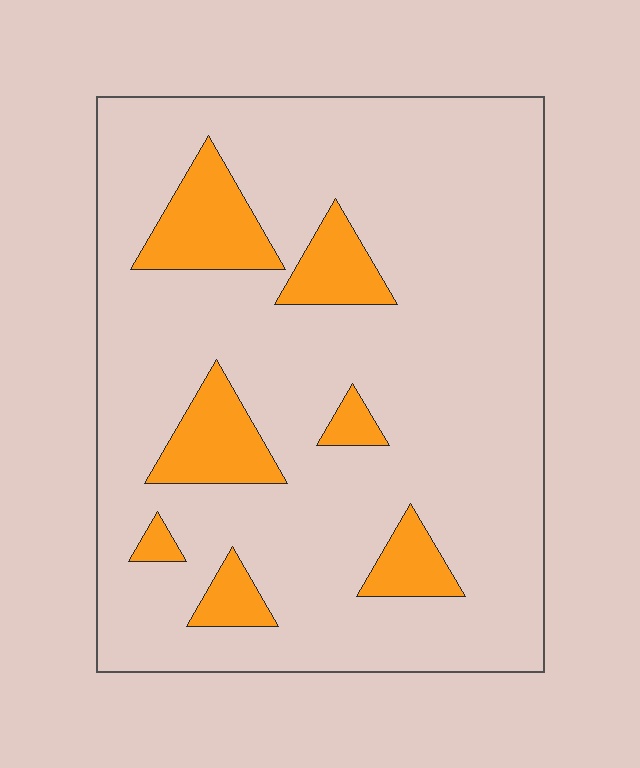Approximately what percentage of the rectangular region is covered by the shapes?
Approximately 15%.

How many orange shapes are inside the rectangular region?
7.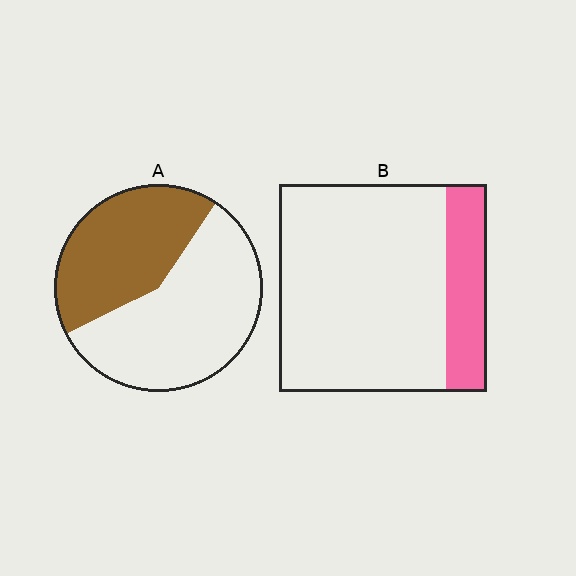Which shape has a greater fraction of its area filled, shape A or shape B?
Shape A.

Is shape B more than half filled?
No.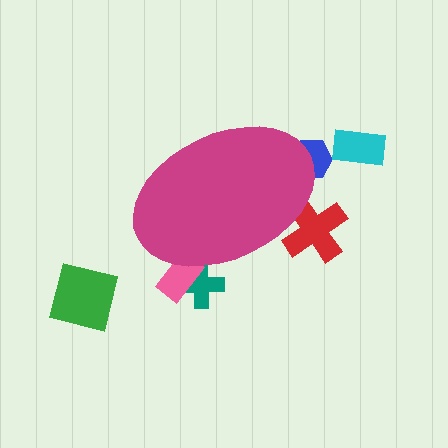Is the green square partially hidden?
No, the green square is fully visible.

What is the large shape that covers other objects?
A magenta ellipse.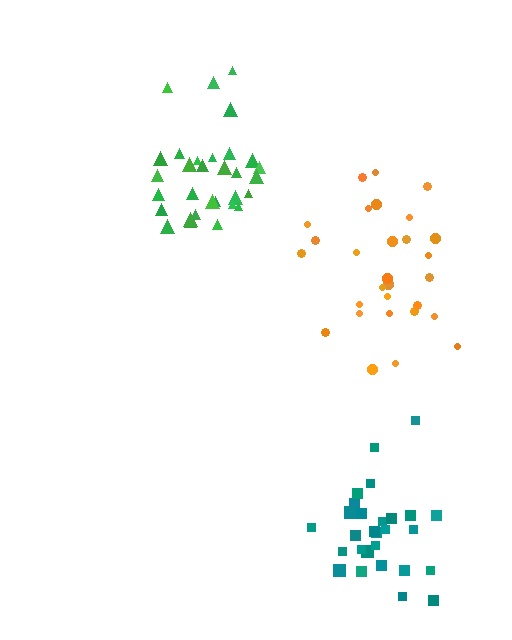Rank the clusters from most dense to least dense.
green, teal, orange.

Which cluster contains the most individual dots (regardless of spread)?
Green (31).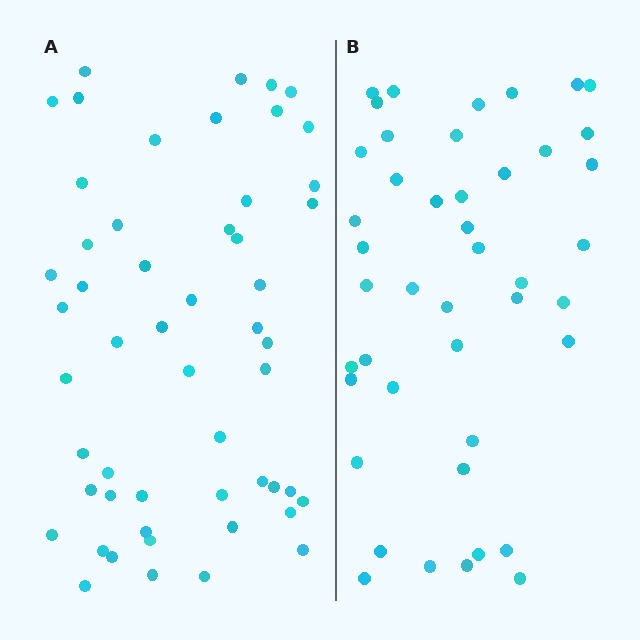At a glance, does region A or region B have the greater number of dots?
Region A (the left region) has more dots.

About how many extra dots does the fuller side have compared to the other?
Region A has roughly 8 or so more dots than region B.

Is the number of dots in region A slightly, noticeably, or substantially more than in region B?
Region A has only slightly more — the two regions are fairly close. The ratio is roughly 1.2 to 1.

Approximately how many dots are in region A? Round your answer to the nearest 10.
About 50 dots. (The exact count is 53, which rounds to 50.)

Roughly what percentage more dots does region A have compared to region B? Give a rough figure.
About 20% more.